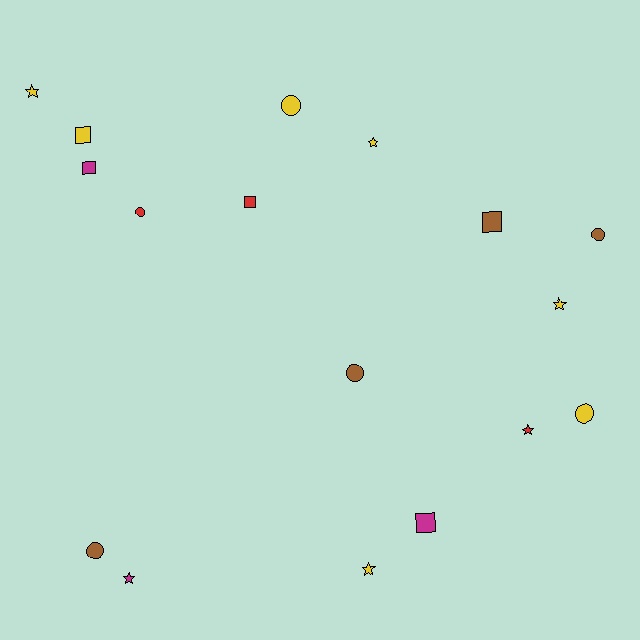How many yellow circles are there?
There are 2 yellow circles.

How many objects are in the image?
There are 17 objects.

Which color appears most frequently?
Yellow, with 7 objects.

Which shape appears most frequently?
Circle, with 6 objects.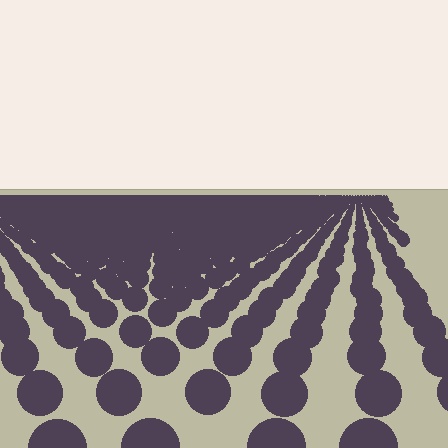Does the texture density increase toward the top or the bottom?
Density increases toward the top.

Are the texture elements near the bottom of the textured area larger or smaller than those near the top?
Larger. Near the bottom, elements are closer to the viewer and appear at a bigger on-screen size.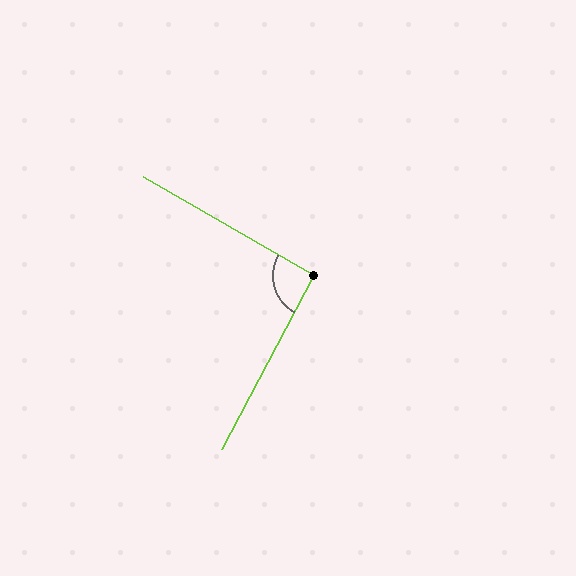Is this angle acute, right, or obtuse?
It is approximately a right angle.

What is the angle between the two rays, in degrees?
Approximately 92 degrees.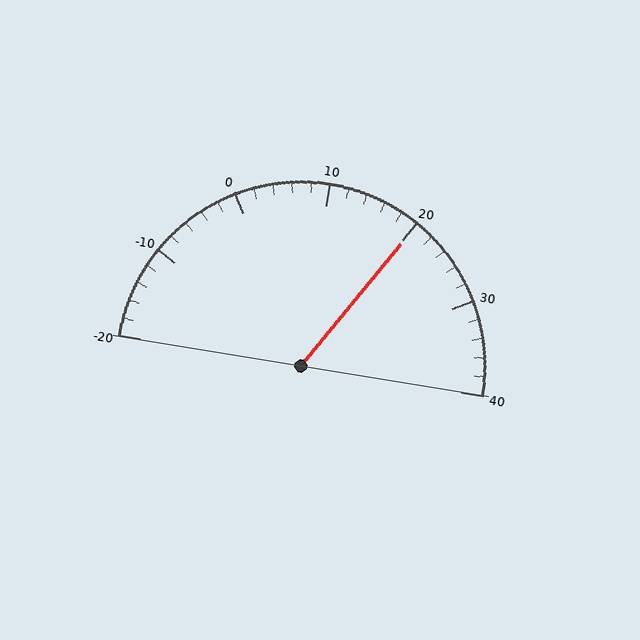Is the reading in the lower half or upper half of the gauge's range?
The reading is in the upper half of the range (-20 to 40).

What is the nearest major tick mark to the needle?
The nearest major tick mark is 20.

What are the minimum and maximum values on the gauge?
The gauge ranges from -20 to 40.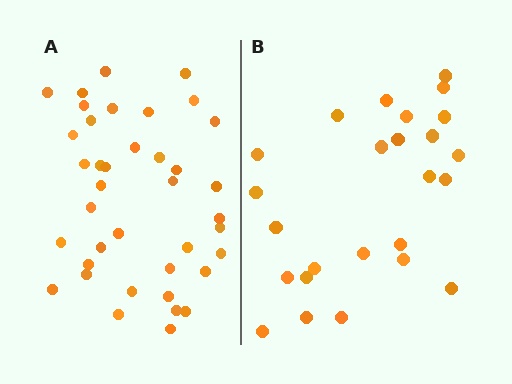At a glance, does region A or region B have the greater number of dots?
Region A (the left region) has more dots.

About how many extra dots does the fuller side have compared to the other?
Region A has approximately 15 more dots than region B.